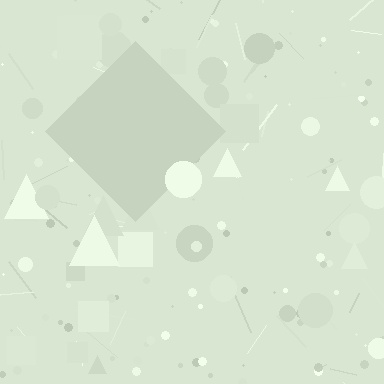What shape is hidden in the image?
A diamond is hidden in the image.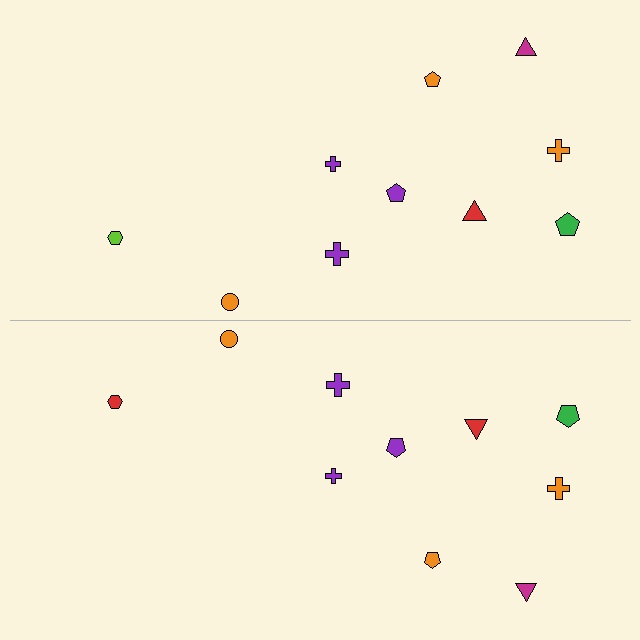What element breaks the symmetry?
The red hexagon on the bottom side breaks the symmetry — its mirror counterpart is lime.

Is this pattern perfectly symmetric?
No, the pattern is not perfectly symmetric. The red hexagon on the bottom side breaks the symmetry — its mirror counterpart is lime.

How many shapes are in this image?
There are 20 shapes in this image.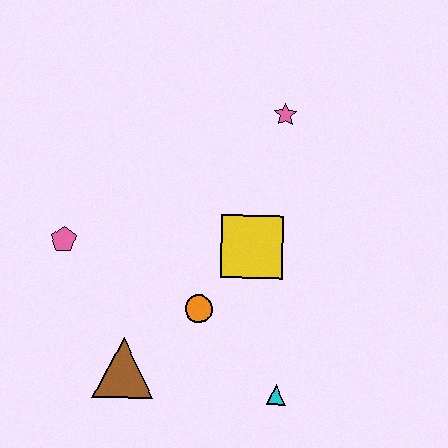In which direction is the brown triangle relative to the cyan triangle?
The brown triangle is to the left of the cyan triangle.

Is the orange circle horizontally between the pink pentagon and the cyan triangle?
Yes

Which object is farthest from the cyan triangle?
The pink star is farthest from the cyan triangle.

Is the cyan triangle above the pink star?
No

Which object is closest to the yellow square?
The orange circle is closest to the yellow square.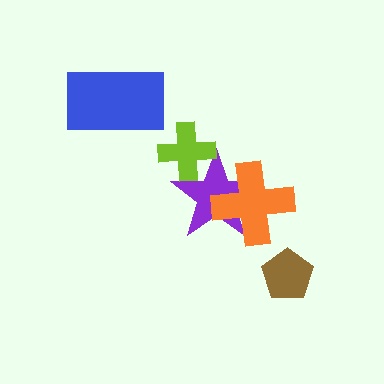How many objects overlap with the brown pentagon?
0 objects overlap with the brown pentagon.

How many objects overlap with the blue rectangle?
0 objects overlap with the blue rectangle.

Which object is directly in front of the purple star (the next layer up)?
The orange cross is directly in front of the purple star.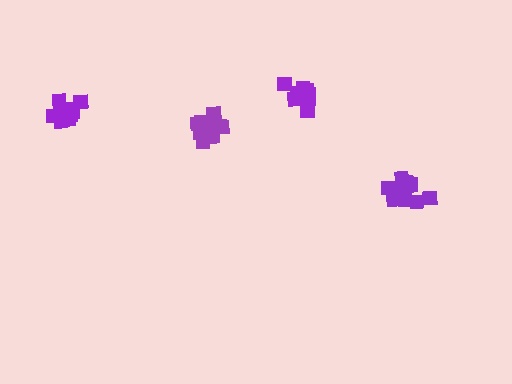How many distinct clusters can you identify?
There are 4 distinct clusters.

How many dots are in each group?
Group 1: 17 dots, Group 2: 14 dots, Group 3: 13 dots, Group 4: 16 dots (60 total).